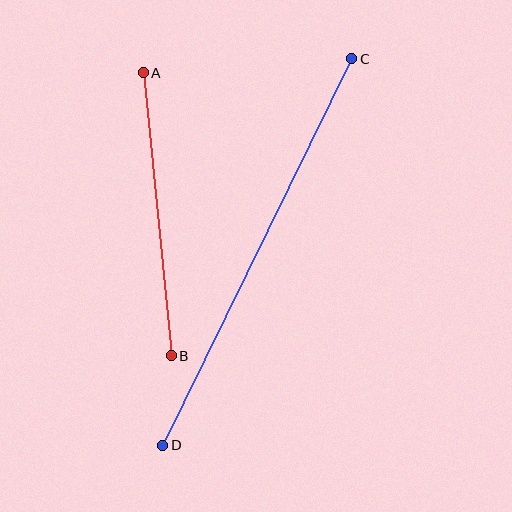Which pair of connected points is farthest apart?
Points C and D are farthest apart.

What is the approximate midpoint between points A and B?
The midpoint is at approximately (157, 214) pixels.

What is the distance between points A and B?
The distance is approximately 284 pixels.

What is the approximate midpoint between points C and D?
The midpoint is at approximately (257, 252) pixels.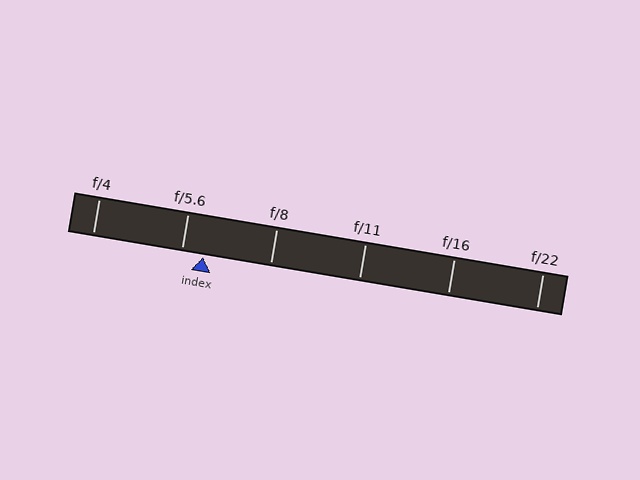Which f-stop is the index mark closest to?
The index mark is closest to f/5.6.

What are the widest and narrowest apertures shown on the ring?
The widest aperture shown is f/4 and the narrowest is f/22.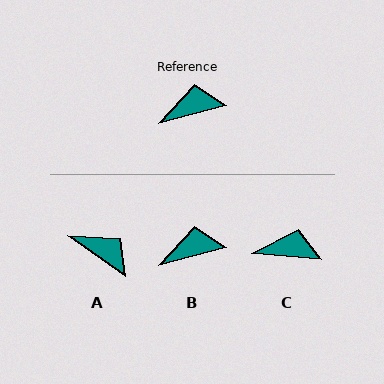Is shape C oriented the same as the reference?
No, it is off by about 20 degrees.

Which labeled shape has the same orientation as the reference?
B.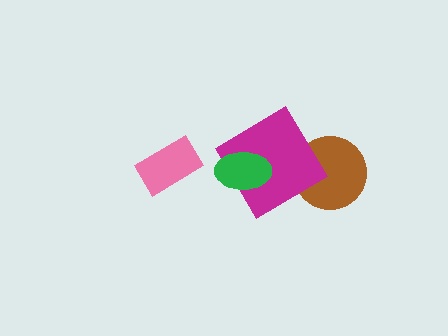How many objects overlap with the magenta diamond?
2 objects overlap with the magenta diamond.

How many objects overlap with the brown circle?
1 object overlaps with the brown circle.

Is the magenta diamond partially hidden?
Yes, it is partially covered by another shape.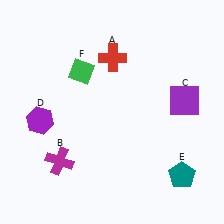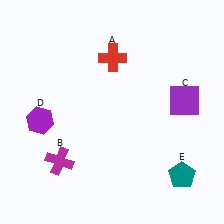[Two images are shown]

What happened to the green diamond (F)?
The green diamond (F) was removed in Image 2. It was in the top-left area of Image 1.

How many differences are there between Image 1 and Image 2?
There is 1 difference between the two images.